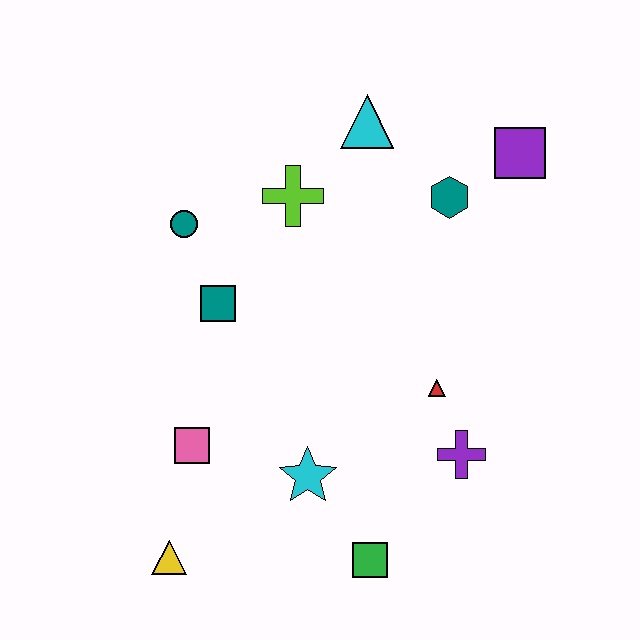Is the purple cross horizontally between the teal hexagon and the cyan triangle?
No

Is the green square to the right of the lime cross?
Yes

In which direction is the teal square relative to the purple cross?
The teal square is to the left of the purple cross.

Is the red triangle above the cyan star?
Yes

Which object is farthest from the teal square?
The purple square is farthest from the teal square.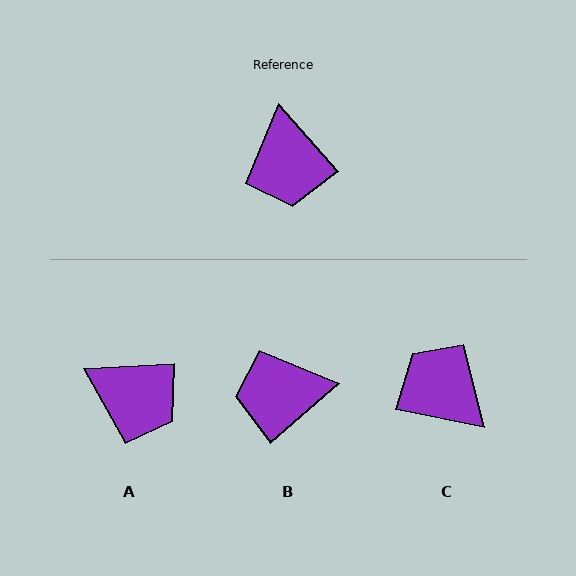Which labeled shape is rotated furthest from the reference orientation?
C, about 143 degrees away.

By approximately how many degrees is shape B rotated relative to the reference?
Approximately 90 degrees clockwise.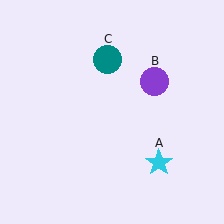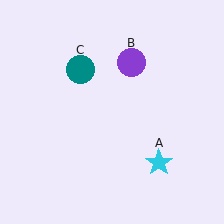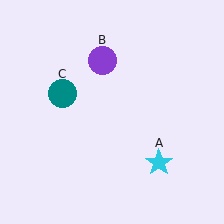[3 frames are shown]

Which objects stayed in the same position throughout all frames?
Cyan star (object A) remained stationary.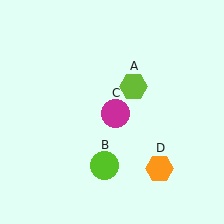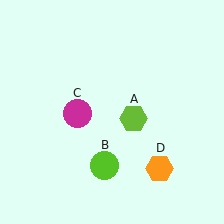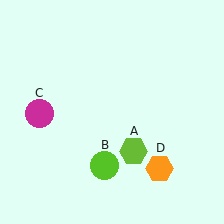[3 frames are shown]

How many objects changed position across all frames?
2 objects changed position: lime hexagon (object A), magenta circle (object C).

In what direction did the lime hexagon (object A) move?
The lime hexagon (object A) moved down.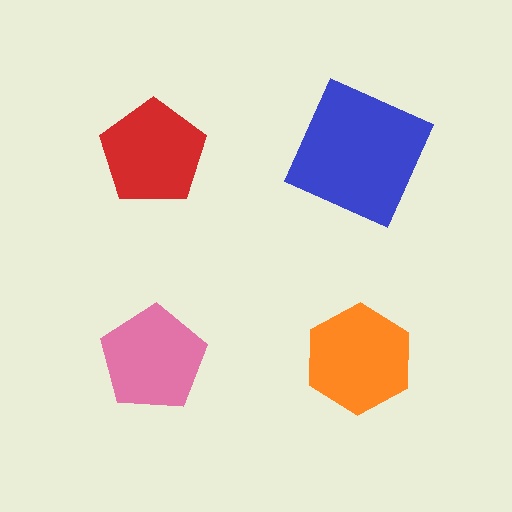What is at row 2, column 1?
A pink pentagon.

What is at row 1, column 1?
A red pentagon.